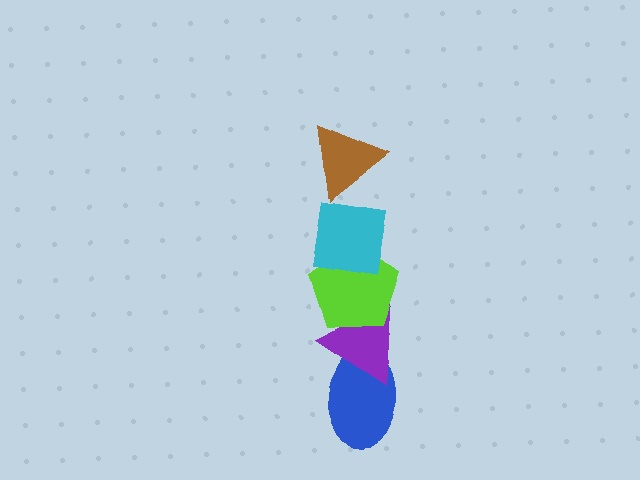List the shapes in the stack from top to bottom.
From top to bottom: the brown triangle, the cyan square, the lime pentagon, the purple triangle, the blue ellipse.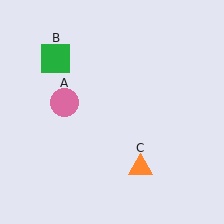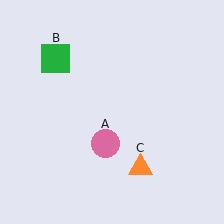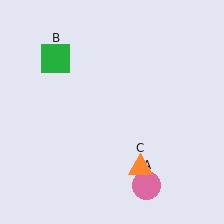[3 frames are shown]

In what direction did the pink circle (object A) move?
The pink circle (object A) moved down and to the right.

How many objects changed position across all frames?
1 object changed position: pink circle (object A).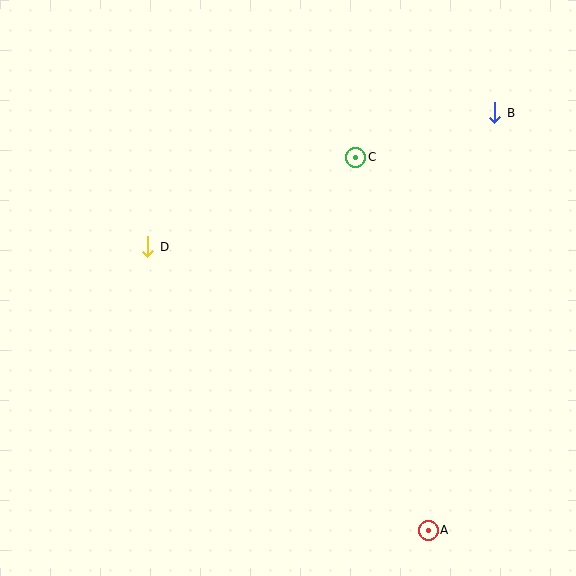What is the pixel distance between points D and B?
The distance between D and B is 372 pixels.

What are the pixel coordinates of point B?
Point B is at (495, 113).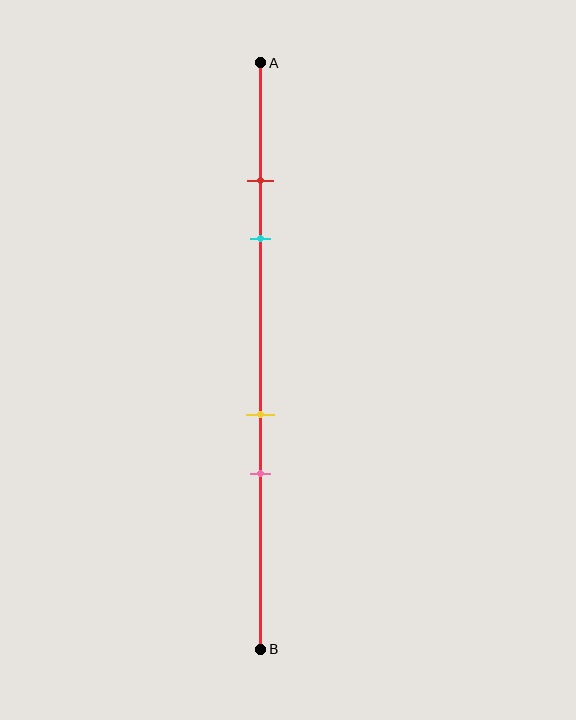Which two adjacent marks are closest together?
The red and cyan marks are the closest adjacent pair.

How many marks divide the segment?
There are 4 marks dividing the segment.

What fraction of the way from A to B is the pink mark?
The pink mark is approximately 70% (0.7) of the way from A to B.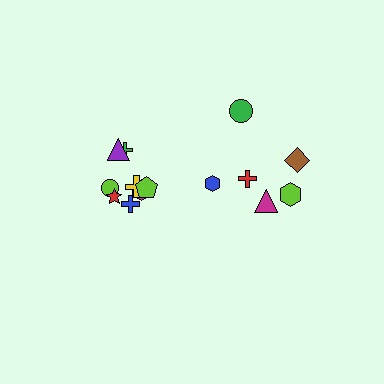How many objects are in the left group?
There are 8 objects.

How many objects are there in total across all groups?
There are 14 objects.